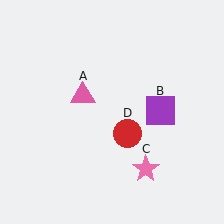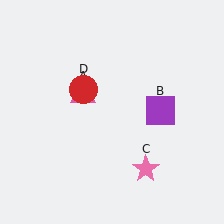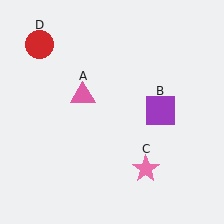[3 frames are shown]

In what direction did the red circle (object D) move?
The red circle (object D) moved up and to the left.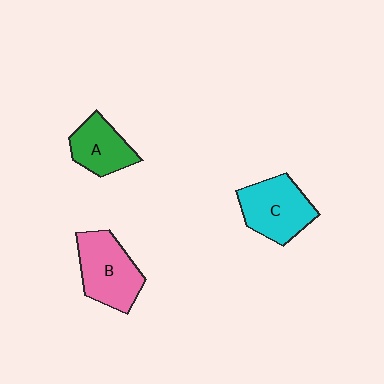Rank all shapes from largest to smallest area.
From largest to smallest: B (pink), C (cyan), A (green).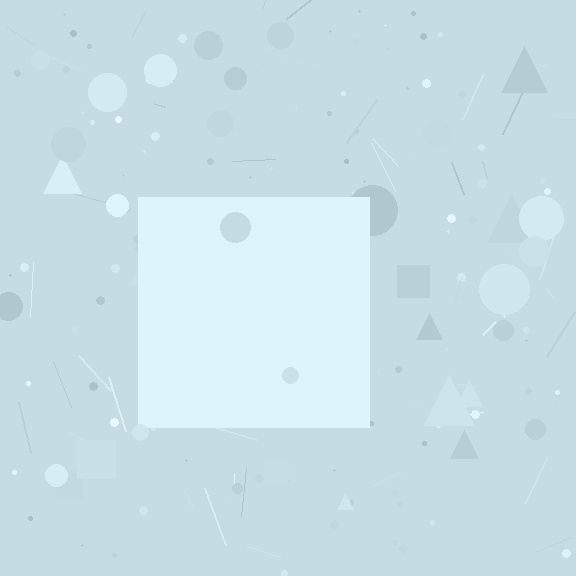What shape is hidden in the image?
A square is hidden in the image.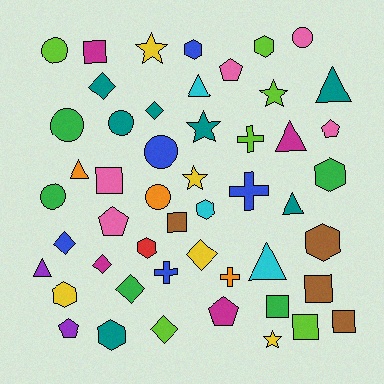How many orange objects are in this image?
There are 3 orange objects.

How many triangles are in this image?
There are 7 triangles.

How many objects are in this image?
There are 50 objects.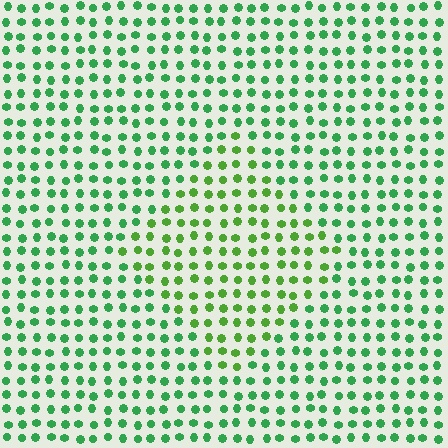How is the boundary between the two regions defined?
The boundary is defined purely by a slight shift in hue (about 29 degrees). Spacing, size, and orientation are identical on both sides.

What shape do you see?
I see a diamond.